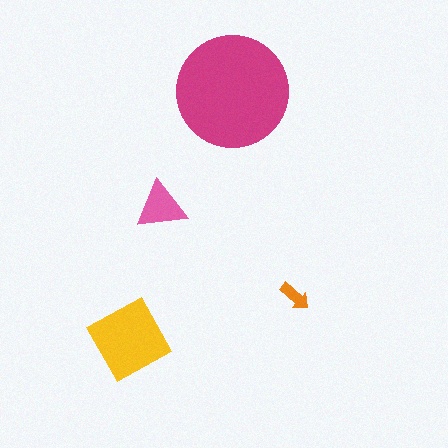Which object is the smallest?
The orange arrow.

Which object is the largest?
The magenta circle.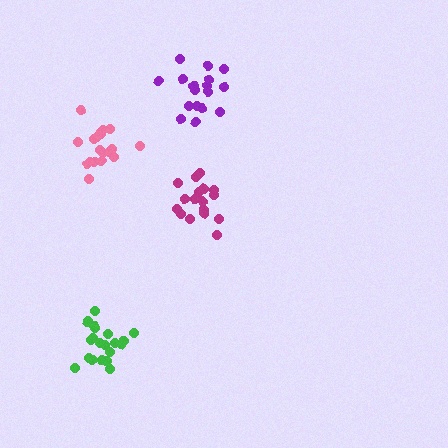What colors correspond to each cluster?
The clusters are colored: green, magenta, pink, purple.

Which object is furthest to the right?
The magenta cluster is rightmost.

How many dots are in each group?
Group 1: 20 dots, Group 2: 17 dots, Group 3: 19 dots, Group 4: 17 dots (73 total).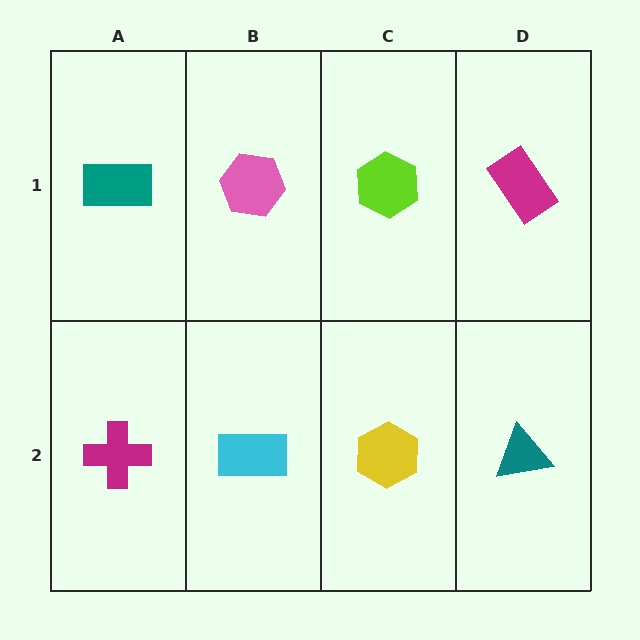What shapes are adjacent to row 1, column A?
A magenta cross (row 2, column A), a pink hexagon (row 1, column B).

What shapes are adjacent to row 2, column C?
A lime hexagon (row 1, column C), a cyan rectangle (row 2, column B), a teal triangle (row 2, column D).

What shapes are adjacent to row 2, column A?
A teal rectangle (row 1, column A), a cyan rectangle (row 2, column B).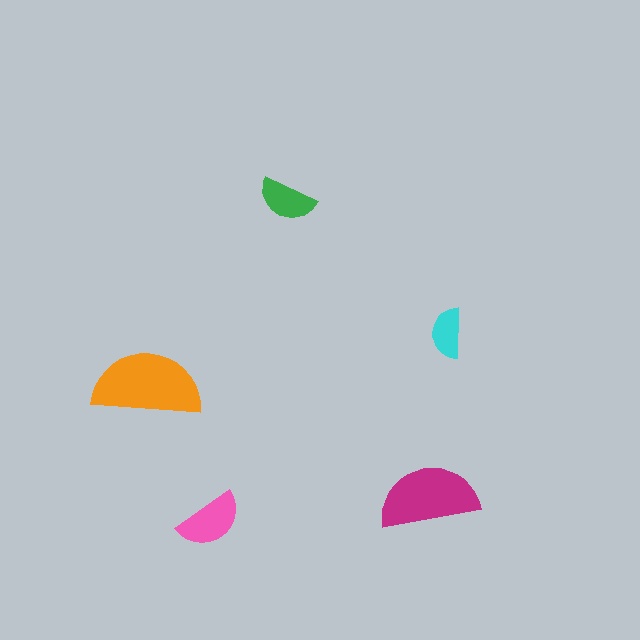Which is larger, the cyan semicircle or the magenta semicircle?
The magenta one.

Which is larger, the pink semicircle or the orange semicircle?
The orange one.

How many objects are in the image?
There are 5 objects in the image.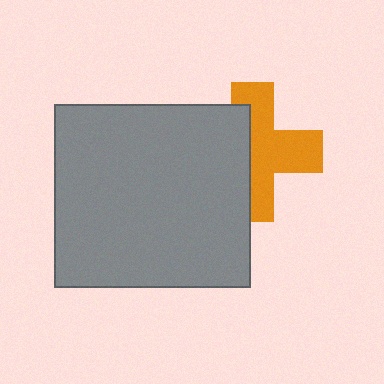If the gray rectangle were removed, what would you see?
You would see the complete orange cross.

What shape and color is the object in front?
The object in front is a gray rectangle.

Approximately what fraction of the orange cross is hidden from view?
Roughly 44% of the orange cross is hidden behind the gray rectangle.